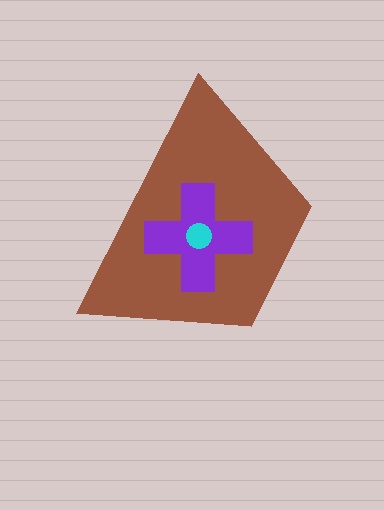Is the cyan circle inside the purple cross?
Yes.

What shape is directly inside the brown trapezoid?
The purple cross.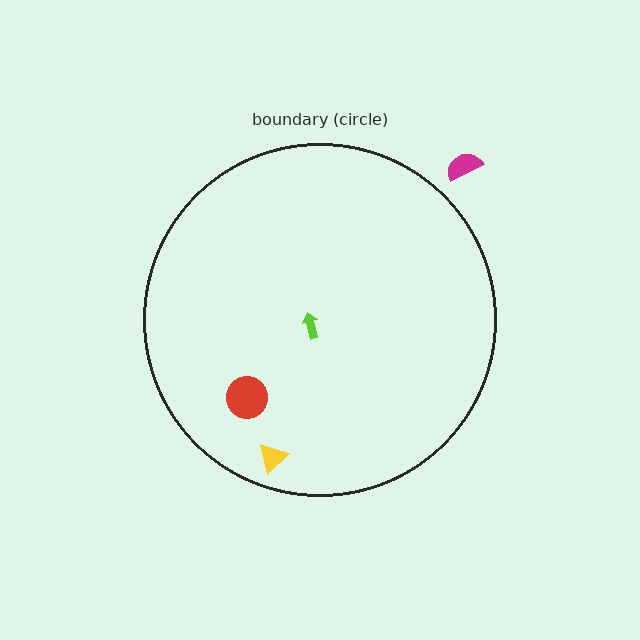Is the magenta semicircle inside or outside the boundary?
Outside.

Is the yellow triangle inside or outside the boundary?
Inside.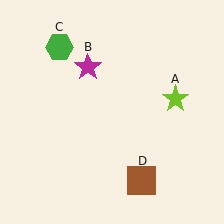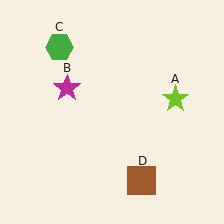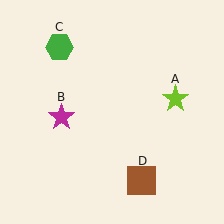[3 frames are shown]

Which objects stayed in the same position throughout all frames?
Lime star (object A) and green hexagon (object C) and brown square (object D) remained stationary.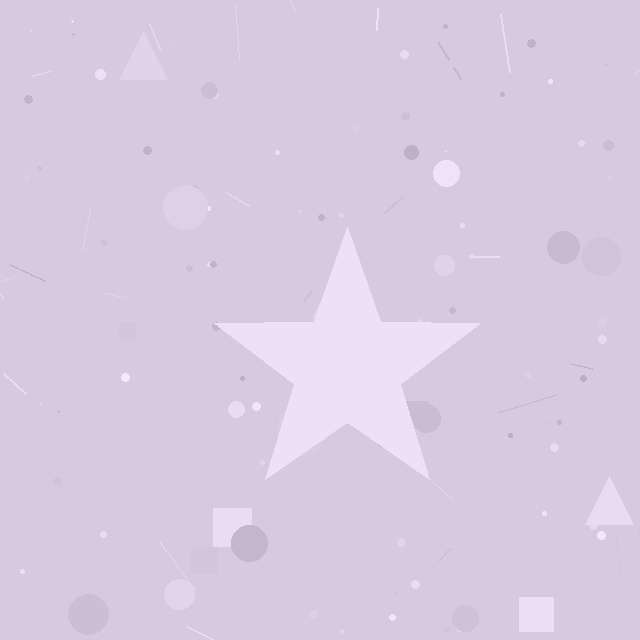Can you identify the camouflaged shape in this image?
The camouflaged shape is a star.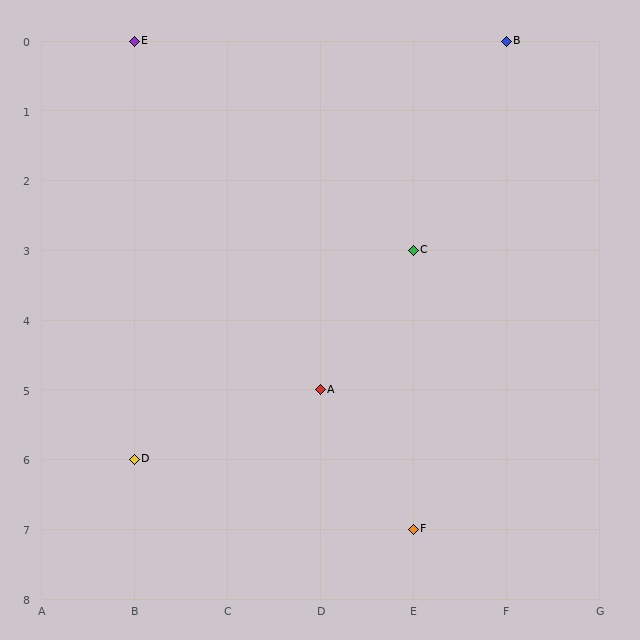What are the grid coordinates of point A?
Point A is at grid coordinates (D, 5).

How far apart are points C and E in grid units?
Points C and E are 3 columns and 3 rows apart (about 4.2 grid units diagonally).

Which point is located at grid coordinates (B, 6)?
Point D is at (B, 6).